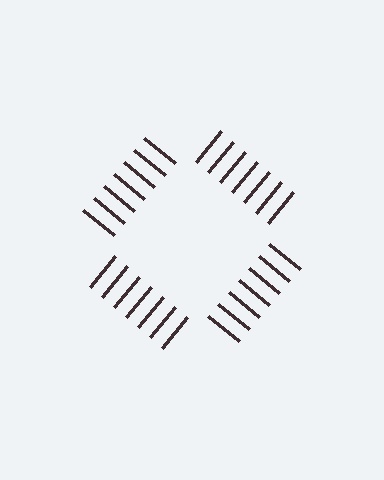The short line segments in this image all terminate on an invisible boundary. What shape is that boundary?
An illusory square — the line segments terminate on its edges but no continuous stroke is drawn.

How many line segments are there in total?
28 — 7 along each of the 4 edges.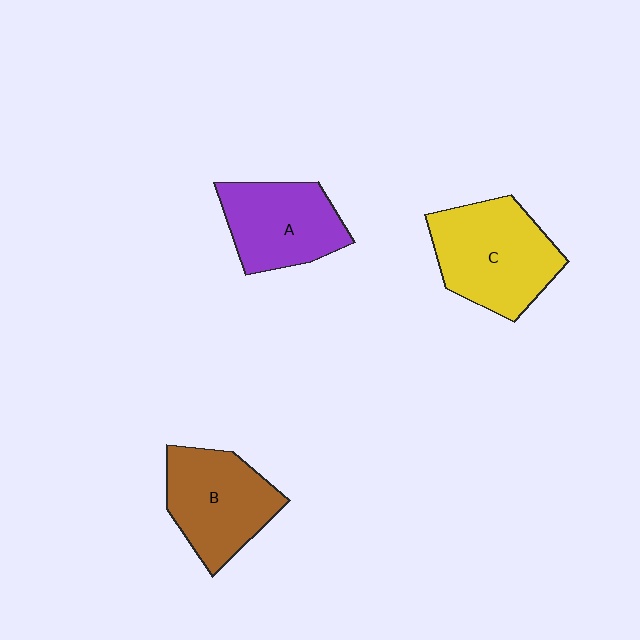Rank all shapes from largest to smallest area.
From largest to smallest: C (yellow), B (brown), A (purple).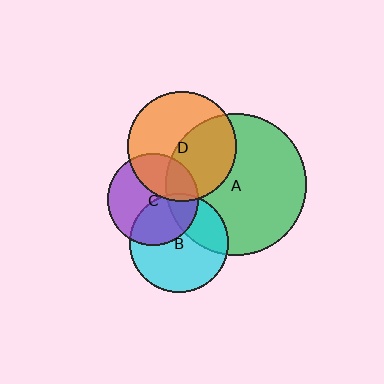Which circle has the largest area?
Circle A (green).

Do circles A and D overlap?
Yes.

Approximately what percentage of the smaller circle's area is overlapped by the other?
Approximately 45%.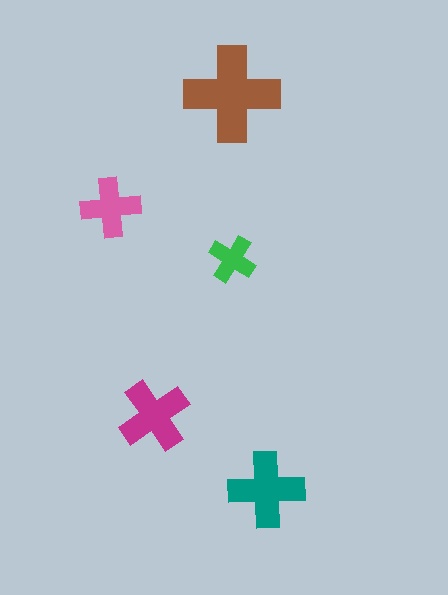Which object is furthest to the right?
The teal cross is rightmost.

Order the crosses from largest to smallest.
the brown one, the teal one, the magenta one, the pink one, the green one.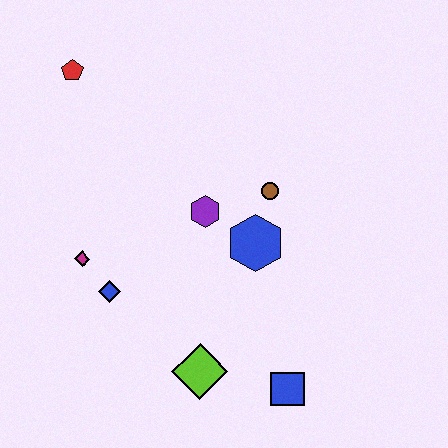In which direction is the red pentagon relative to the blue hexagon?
The red pentagon is to the left of the blue hexagon.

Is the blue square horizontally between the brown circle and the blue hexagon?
No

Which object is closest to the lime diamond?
The blue square is closest to the lime diamond.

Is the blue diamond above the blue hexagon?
No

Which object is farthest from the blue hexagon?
The red pentagon is farthest from the blue hexagon.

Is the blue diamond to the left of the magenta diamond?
No